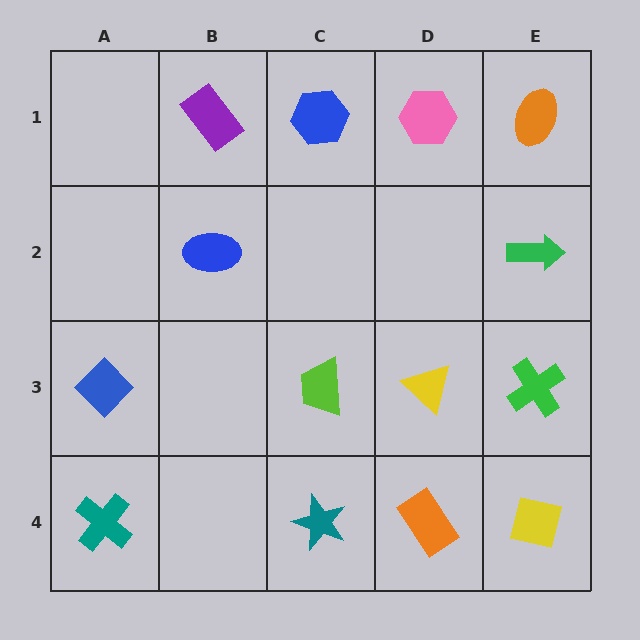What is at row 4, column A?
A teal cross.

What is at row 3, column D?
A yellow triangle.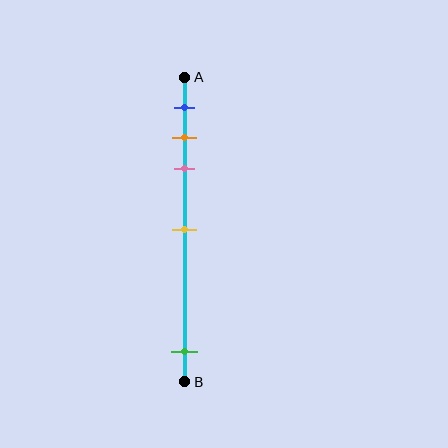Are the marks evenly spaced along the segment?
No, the marks are not evenly spaced.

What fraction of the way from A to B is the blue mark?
The blue mark is approximately 10% (0.1) of the way from A to B.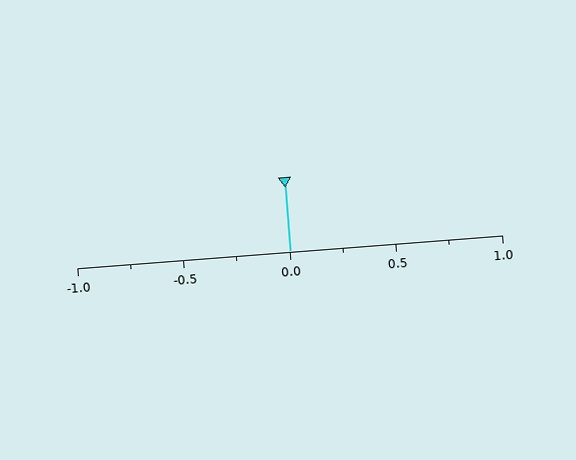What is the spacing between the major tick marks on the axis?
The major ticks are spaced 0.5 apart.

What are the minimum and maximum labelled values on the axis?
The axis runs from -1.0 to 1.0.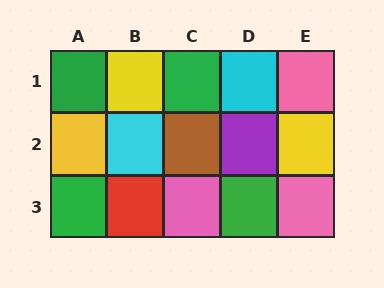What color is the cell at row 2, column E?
Yellow.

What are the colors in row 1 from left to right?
Green, yellow, green, cyan, pink.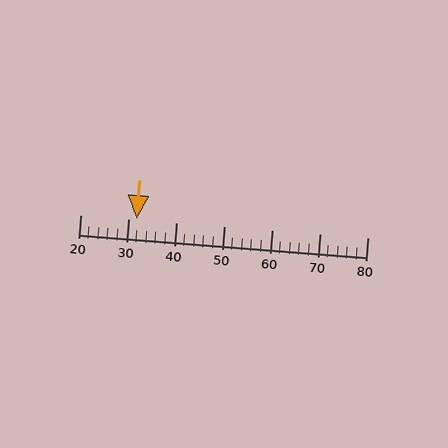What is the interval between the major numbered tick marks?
The major tick marks are spaced 10 units apart.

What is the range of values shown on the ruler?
The ruler shows values from 20 to 80.